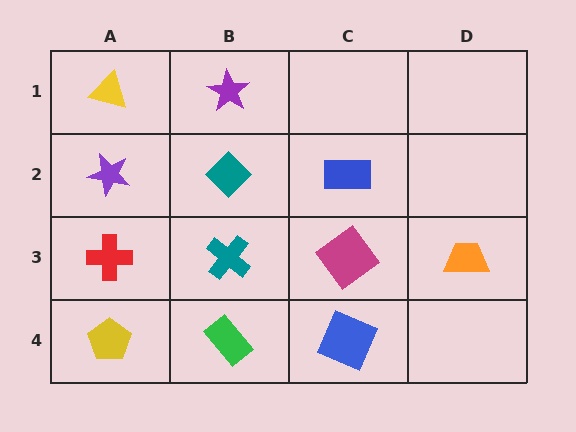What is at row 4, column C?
A blue square.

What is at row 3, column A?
A red cross.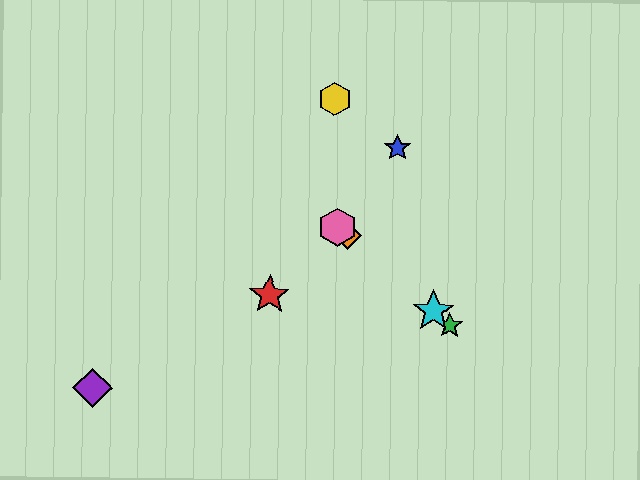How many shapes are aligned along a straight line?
4 shapes (the green star, the orange diamond, the cyan star, the pink hexagon) are aligned along a straight line.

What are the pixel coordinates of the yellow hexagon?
The yellow hexagon is at (335, 99).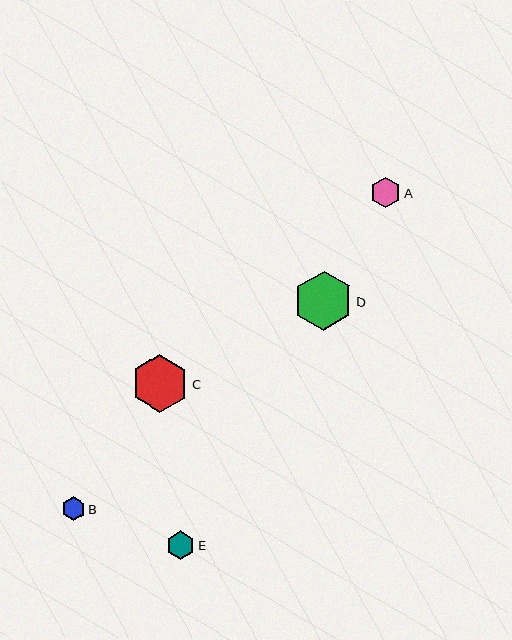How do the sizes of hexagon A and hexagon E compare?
Hexagon A and hexagon E are approximately the same size.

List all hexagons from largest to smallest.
From largest to smallest: D, C, A, E, B.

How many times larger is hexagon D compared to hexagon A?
Hexagon D is approximately 2.0 times the size of hexagon A.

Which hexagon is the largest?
Hexagon D is the largest with a size of approximately 59 pixels.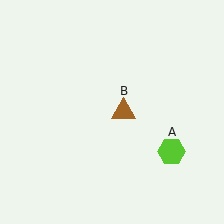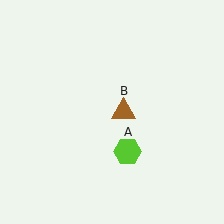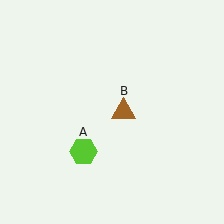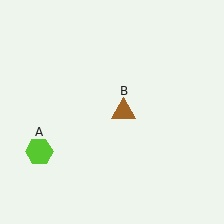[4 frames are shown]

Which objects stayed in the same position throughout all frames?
Brown triangle (object B) remained stationary.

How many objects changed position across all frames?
1 object changed position: lime hexagon (object A).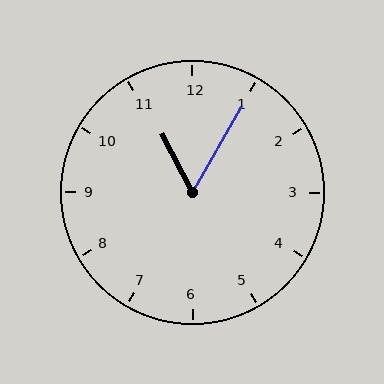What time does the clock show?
11:05.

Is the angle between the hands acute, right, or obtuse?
It is acute.